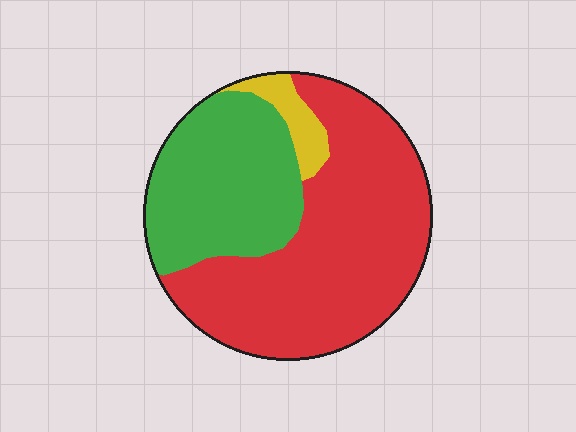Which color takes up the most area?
Red, at roughly 60%.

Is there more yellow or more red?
Red.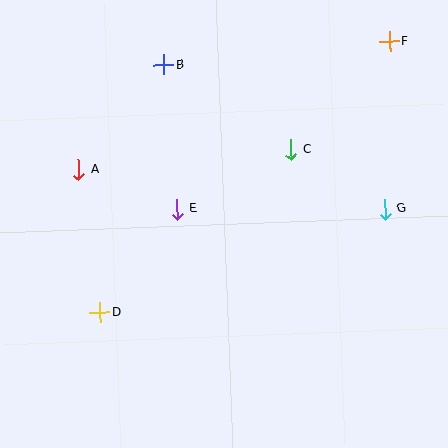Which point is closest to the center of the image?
Point E at (177, 209) is closest to the center.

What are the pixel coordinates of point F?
Point F is at (389, 41).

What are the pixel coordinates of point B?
Point B is at (164, 65).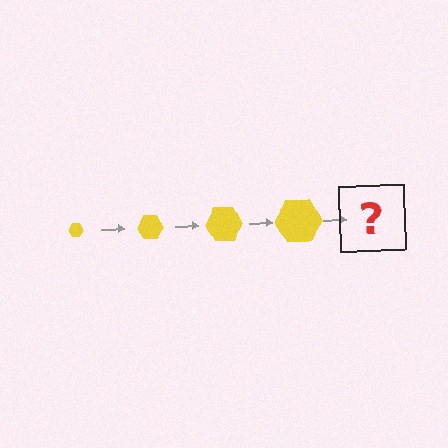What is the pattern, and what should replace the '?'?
The pattern is that the hexagon gets progressively larger each step. The '?' should be a yellow hexagon, larger than the previous one.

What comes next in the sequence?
The next element should be a yellow hexagon, larger than the previous one.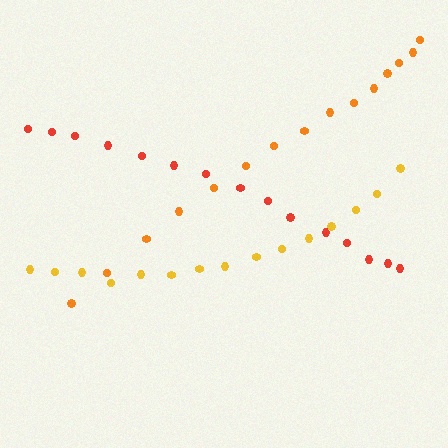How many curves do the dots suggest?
There are 3 distinct paths.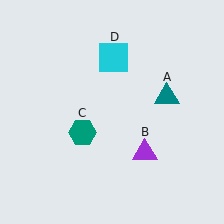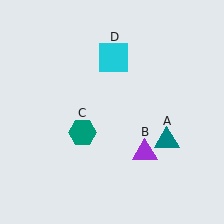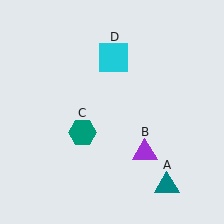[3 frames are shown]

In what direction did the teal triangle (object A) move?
The teal triangle (object A) moved down.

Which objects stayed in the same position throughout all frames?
Purple triangle (object B) and teal hexagon (object C) and cyan square (object D) remained stationary.